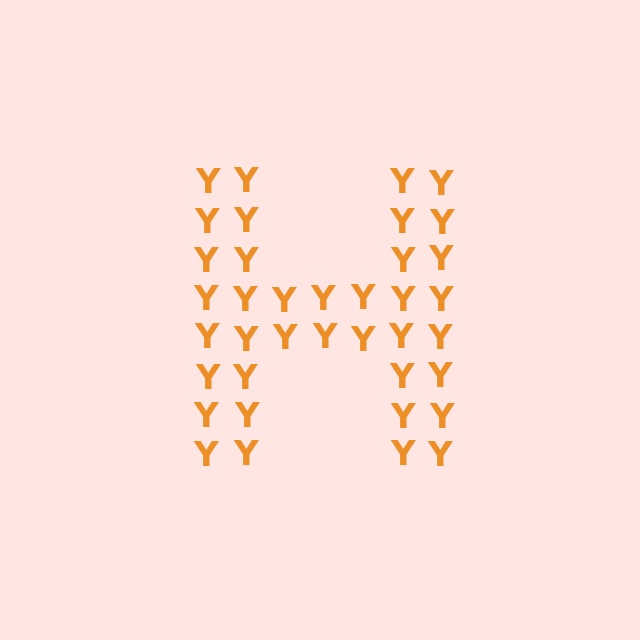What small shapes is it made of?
It is made of small letter Y's.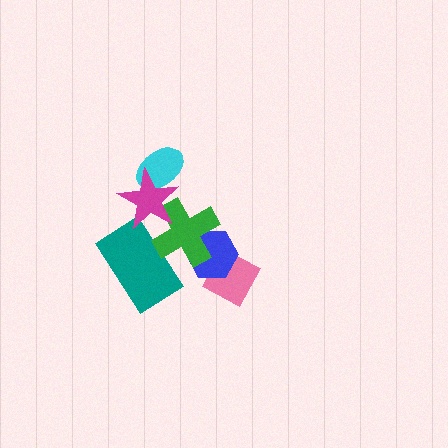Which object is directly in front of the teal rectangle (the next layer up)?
The green cross is directly in front of the teal rectangle.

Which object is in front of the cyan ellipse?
The magenta star is in front of the cyan ellipse.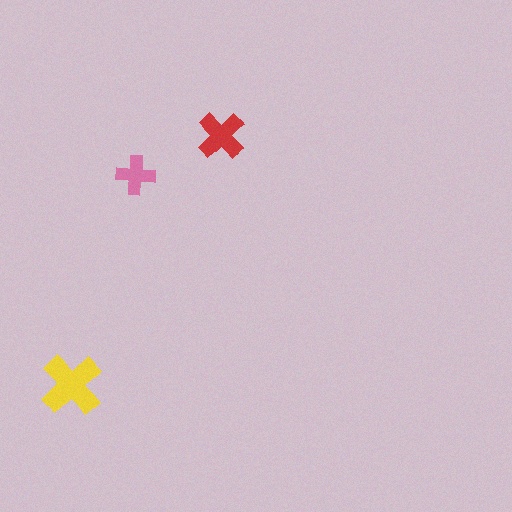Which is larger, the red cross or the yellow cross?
The yellow one.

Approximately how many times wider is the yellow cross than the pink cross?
About 1.5 times wider.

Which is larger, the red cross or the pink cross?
The red one.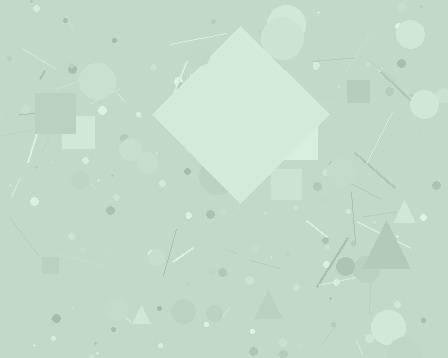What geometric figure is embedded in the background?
A diamond is embedded in the background.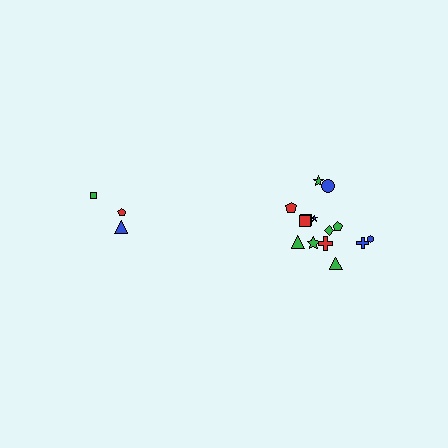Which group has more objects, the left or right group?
The right group.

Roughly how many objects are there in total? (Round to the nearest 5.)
Roughly 20 objects in total.